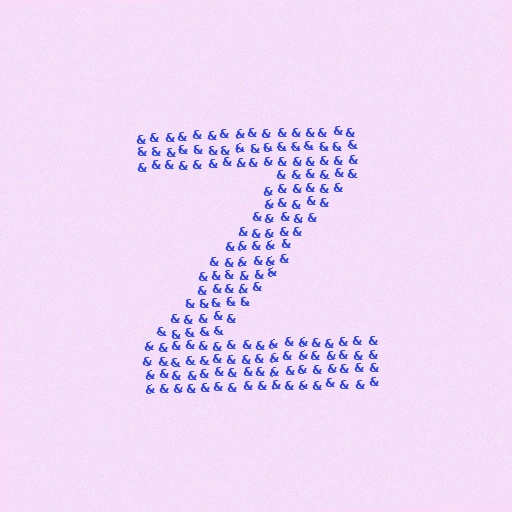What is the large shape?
The large shape is the letter Z.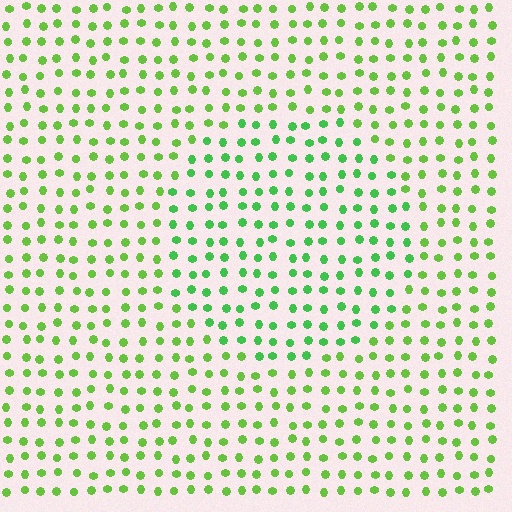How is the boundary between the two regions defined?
The boundary is defined purely by a slight shift in hue (about 25 degrees). Spacing, size, and orientation are identical on both sides.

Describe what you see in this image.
The image is filled with small lime elements in a uniform arrangement. A circle-shaped region is visible where the elements are tinted to a slightly different hue, forming a subtle color boundary.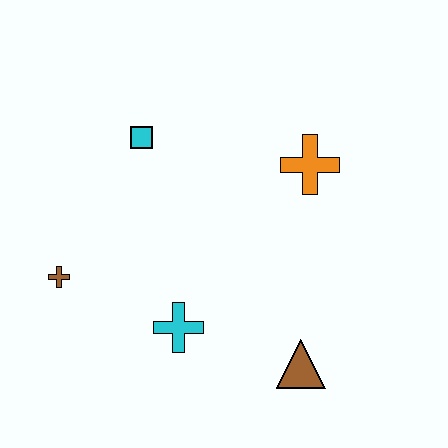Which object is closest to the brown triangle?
The cyan cross is closest to the brown triangle.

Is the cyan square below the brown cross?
No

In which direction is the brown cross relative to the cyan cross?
The brown cross is to the left of the cyan cross.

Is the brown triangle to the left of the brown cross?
No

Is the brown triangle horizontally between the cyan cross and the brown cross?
No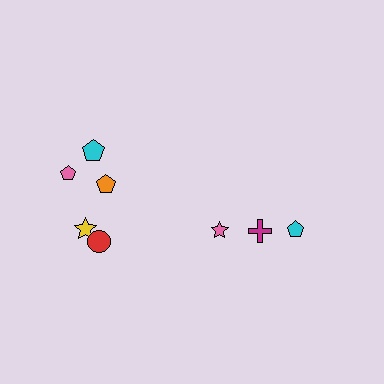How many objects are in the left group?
There are 5 objects.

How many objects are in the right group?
There are 3 objects.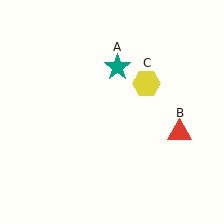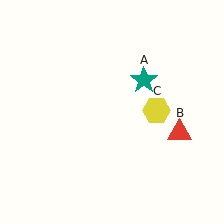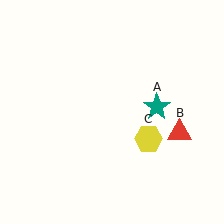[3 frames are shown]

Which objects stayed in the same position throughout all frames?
Red triangle (object B) remained stationary.